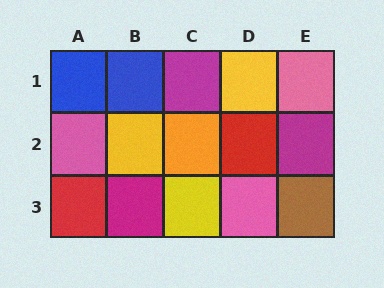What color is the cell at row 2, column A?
Pink.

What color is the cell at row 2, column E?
Magenta.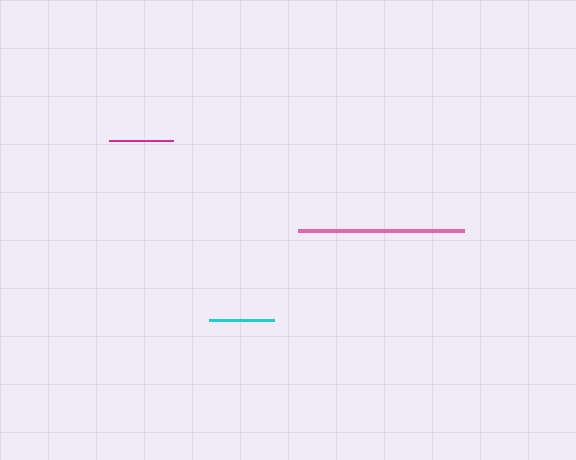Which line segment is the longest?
The pink line is the longest at approximately 166 pixels.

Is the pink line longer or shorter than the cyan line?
The pink line is longer than the cyan line.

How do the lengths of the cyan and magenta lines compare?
The cyan and magenta lines are approximately the same length.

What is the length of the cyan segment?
The cyan segment is approximately 65 pixels long.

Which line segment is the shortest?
The magenta line is the shortest at approximately 64 pixels.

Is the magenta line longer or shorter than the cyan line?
The cyan line is longer than the magenta line.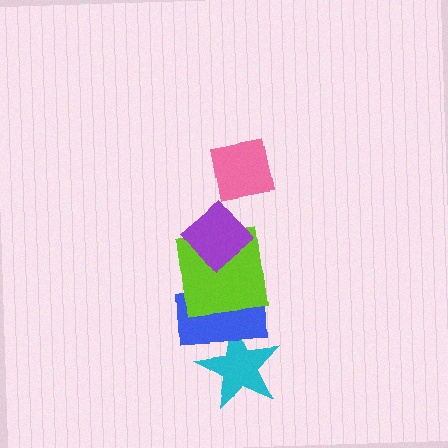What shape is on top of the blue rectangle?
The lime square is on top of the blue rectangle.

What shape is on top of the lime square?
The purple diamond is on top of the lime square.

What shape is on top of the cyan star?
The blue rectangle is on top of the cyan star.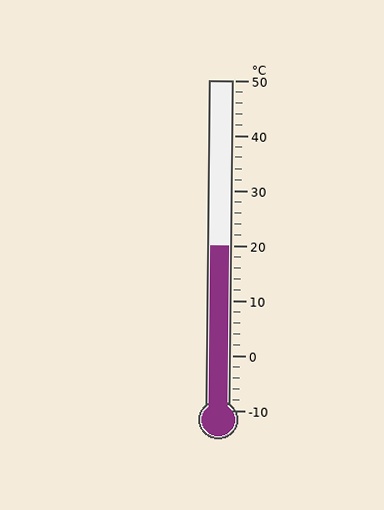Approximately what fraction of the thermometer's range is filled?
The thermometer is filled to approximately 50% of its range.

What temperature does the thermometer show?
The thermometer shows approximately 20°C.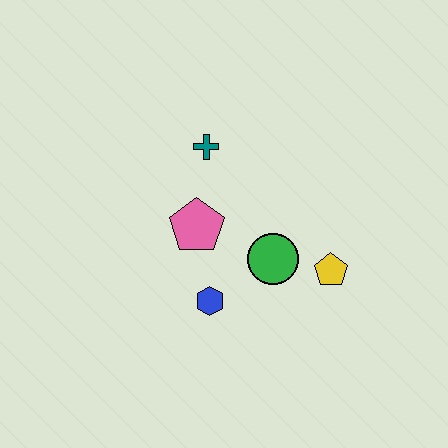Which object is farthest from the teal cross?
The yellow pentagon is farthest from the teal cross.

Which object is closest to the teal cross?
The pink pentagon is closest to the teal cross.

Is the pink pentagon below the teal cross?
Yes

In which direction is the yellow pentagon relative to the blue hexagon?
The yellow pentagon is to the right of the blue hexagon.